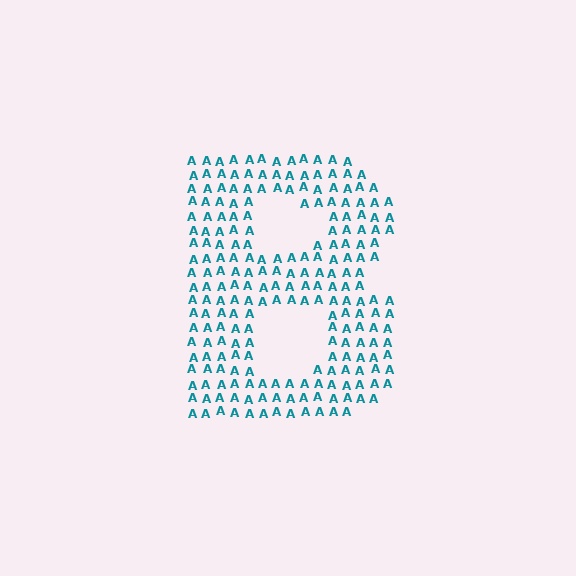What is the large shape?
The large shape is the letter B.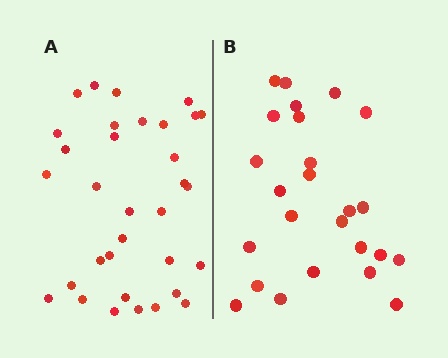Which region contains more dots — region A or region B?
Region A (the left region) has more dots.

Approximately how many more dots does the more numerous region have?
Region A has roughly 8 or so more dots than region B.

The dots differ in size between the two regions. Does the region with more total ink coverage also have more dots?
No. Region B has more total ink coverage because its dots are larger, but region A actually contains more individual dots. Total area can be misleading — the number of items is what matters here.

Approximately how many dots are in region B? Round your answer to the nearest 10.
About 20 dots. (The exact count is 25, which rounds to 20.)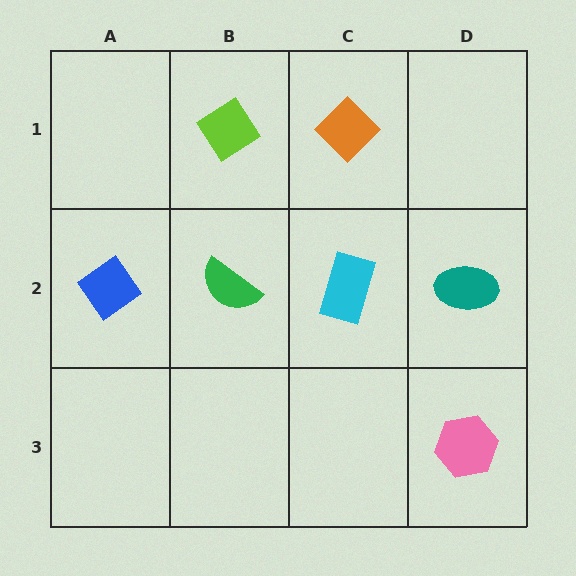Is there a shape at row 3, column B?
No, that cell is empty.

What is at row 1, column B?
A lime diamond.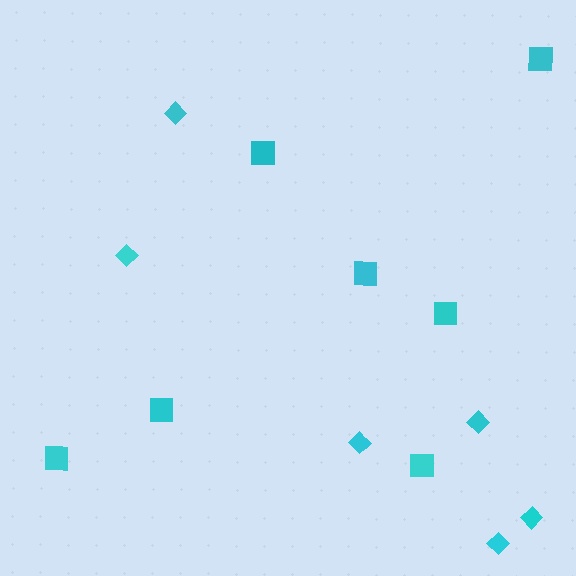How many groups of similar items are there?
There are 2 groups: one group of diamonds (6) and one group of squares (7).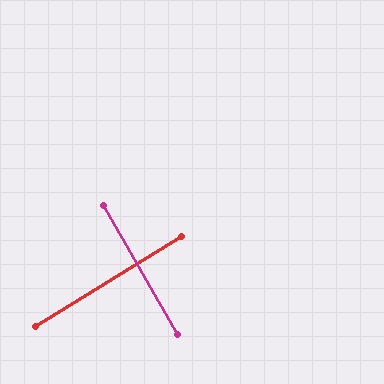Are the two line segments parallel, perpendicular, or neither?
Perpendicular — they meet at approximately 88°.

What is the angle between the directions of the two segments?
Approximately 88 degrees.